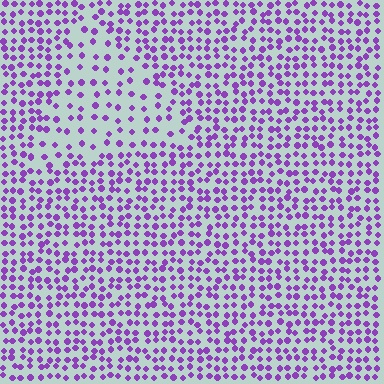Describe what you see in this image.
The image contains small purple elements arranged at two different densities. A triangle-shaped region is visible where the elements are less densely packed than the surrounding area.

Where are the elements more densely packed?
The elements are more densely packed outside the triangle boundary.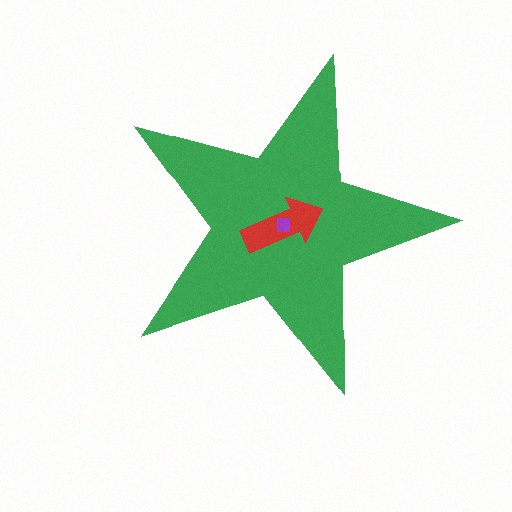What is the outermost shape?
The green star.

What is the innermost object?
The purple square.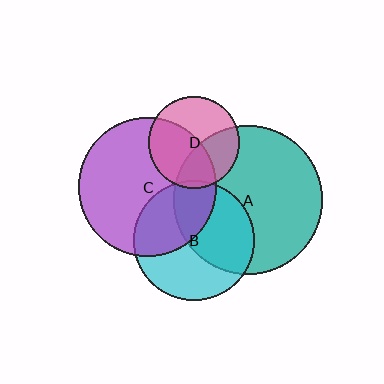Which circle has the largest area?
Circle A (teal).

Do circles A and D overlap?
Yes.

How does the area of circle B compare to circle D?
Approximately 1.7 times.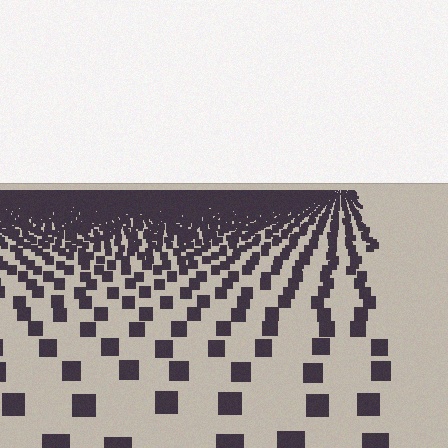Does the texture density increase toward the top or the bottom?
Density increases toward the top.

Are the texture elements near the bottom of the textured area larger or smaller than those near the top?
Larger. Near the bottom, elements are closer to the viewer and appear at a bigger on-screen size.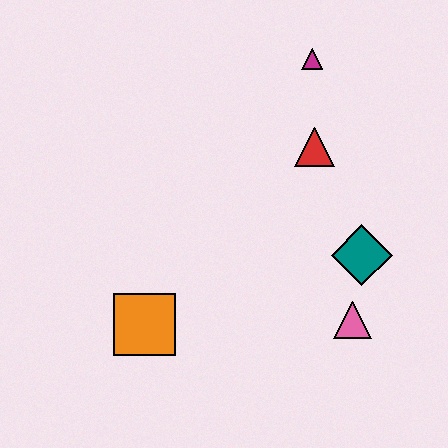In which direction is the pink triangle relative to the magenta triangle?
The pink triangle is below the magenta triangle.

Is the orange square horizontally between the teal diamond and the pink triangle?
No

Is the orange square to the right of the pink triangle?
No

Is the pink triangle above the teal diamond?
No